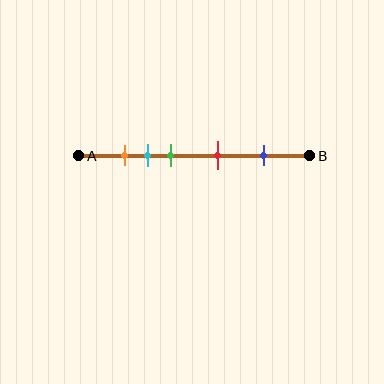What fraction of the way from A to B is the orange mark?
The orange mark is approximately 20% (0.2) of the way from A to B.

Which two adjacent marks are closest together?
The orange and cyan marks are the closest adjacent pair.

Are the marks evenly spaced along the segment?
No, the marks are not evenly spaced.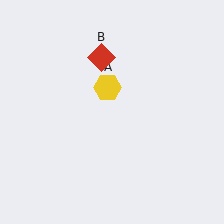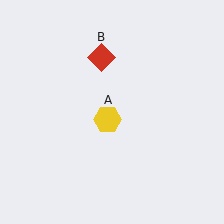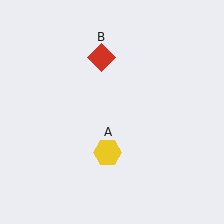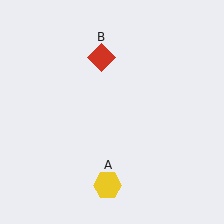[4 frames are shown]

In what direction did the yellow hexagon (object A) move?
The yellow hexagon (object A) moved down.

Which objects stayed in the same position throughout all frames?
Red diamond (object B) remained stationary.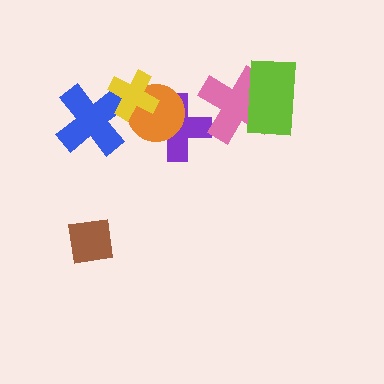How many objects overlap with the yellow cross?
2 objects overlap with the yellow cross.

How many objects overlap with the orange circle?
2 objects overlap with the orange circle.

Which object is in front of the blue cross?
The yellow cross is in front of the blue cross.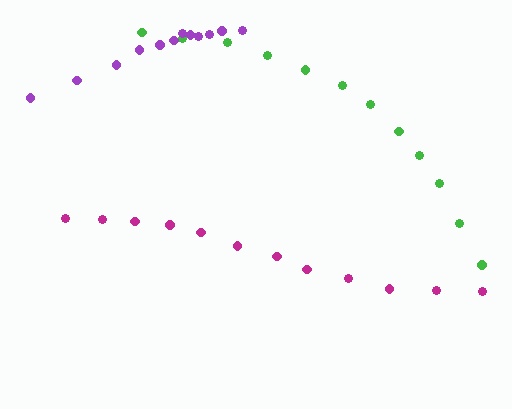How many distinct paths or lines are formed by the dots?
There are 3 distinct paths.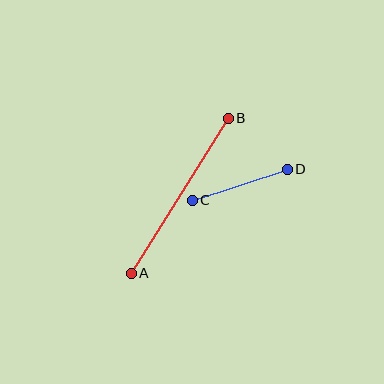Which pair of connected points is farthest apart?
Points A and B are farthest apart.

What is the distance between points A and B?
The distance is approximately 183 pixels.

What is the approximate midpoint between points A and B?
The midpoint is at approximately (180, 196) pixels.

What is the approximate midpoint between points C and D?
The midpoint is at approximately (240, 185) pixels.